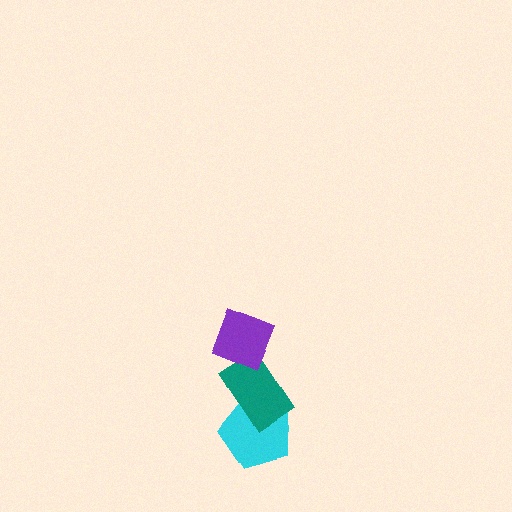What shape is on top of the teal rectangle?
The purple diamond is on top of the teal rectangle.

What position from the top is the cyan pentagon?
The cyan pentagon is 3rd from the top.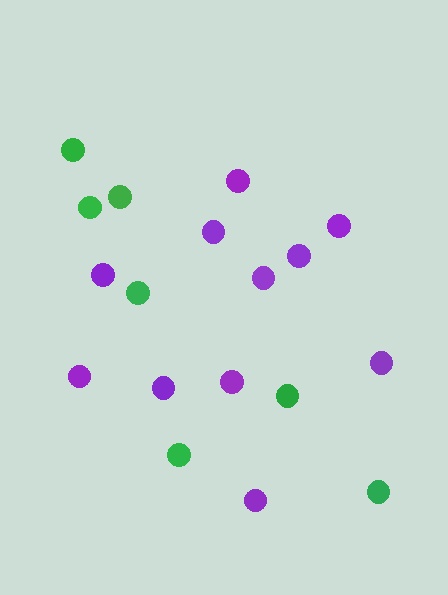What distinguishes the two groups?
There are 2 groups: one group of green circles (7) and one group of purple circles (11).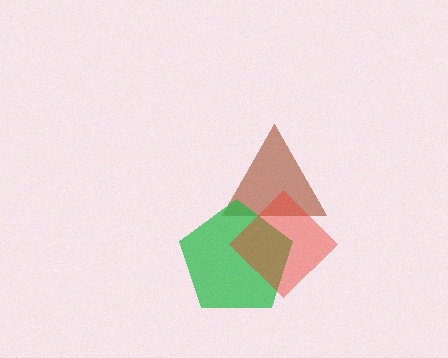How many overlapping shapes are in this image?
There are 3 overlapping shapes in the image.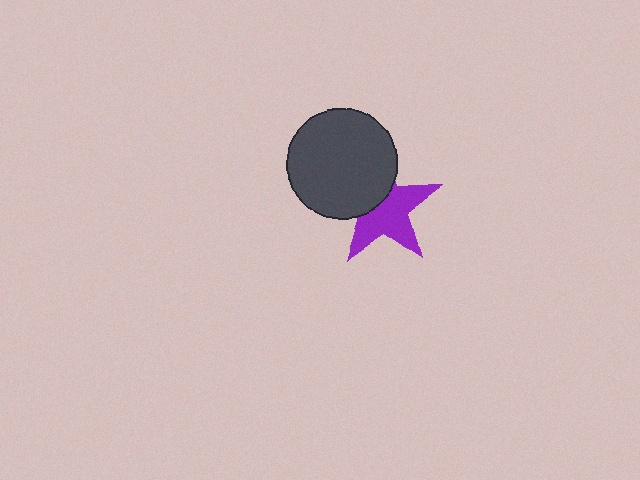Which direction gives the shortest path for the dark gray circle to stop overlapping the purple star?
Moving toward the upper-left gives the shortest separation.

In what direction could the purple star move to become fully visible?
The purple star could move toward the lower-right. That would shift it out from behind the dark gray circle entirely.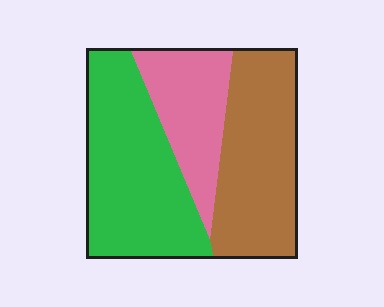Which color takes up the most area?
Green, at roughly 40%.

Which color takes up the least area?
Pink, at roughly 20%.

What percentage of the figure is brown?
Brown takes up about three eighths (3/8) of the figure.